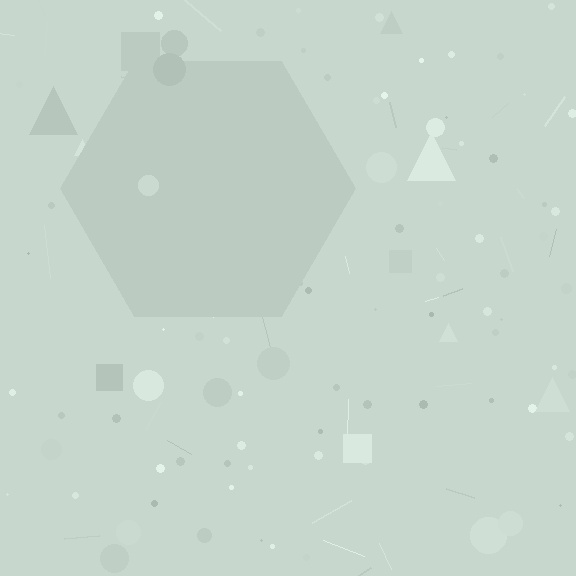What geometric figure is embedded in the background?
A hexagon is embedded in the background.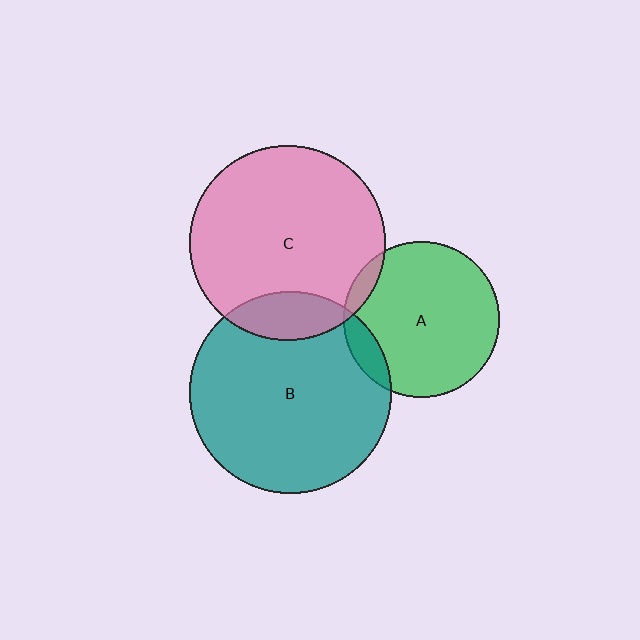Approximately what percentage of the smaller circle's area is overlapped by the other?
Approximately 10%.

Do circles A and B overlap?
Yes.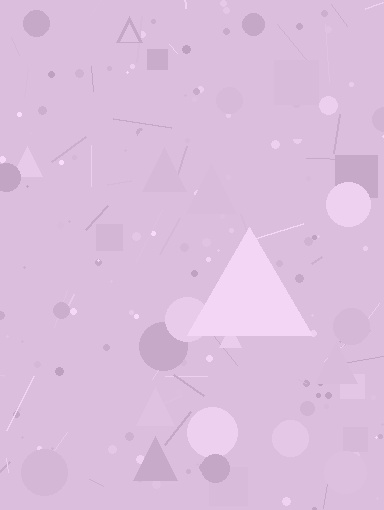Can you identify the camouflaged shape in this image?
The camouflaged shape is a triangle.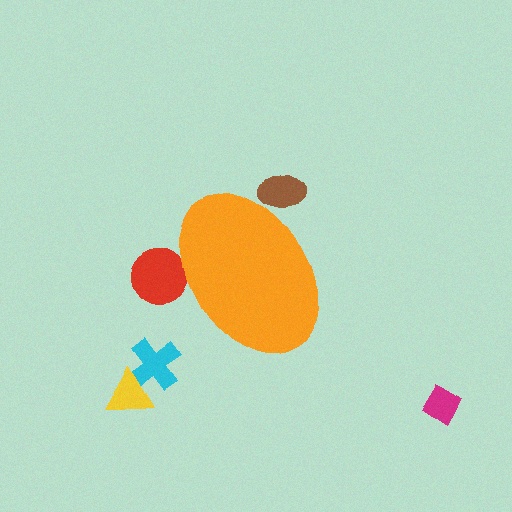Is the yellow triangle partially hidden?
No, the yellow triangle is fully visible.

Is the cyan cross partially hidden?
No, the cyan cross is fully visible.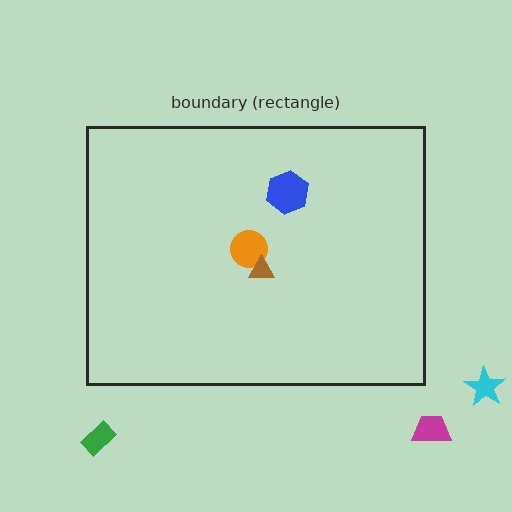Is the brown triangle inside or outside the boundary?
Inside.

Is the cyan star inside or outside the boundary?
Outside.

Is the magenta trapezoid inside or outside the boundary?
Outside.